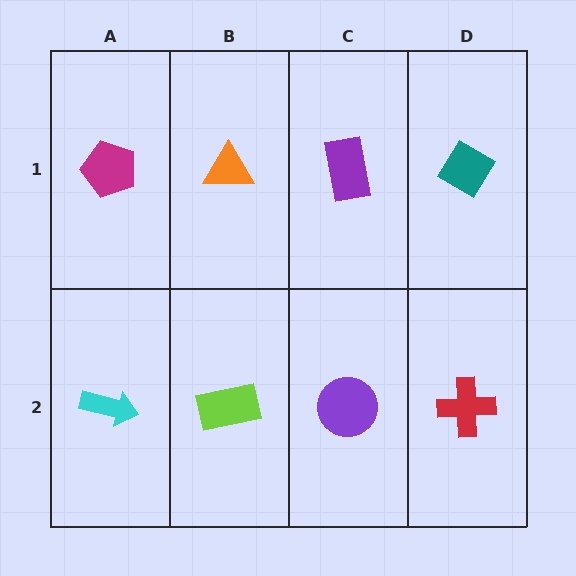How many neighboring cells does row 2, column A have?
2.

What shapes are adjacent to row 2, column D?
A teal diamond (row 1, column D), a purple circle (row 2, column C).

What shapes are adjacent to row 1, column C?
A purple circle (row 2, column C), an orange triangle (row 1, column B), a teal diamond (row 1, column D).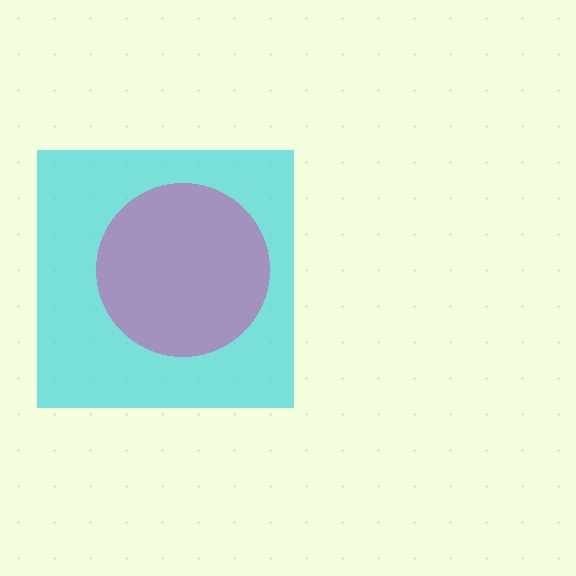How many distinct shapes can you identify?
There are 2 distinct shapes: a cyan square, a magenta circle.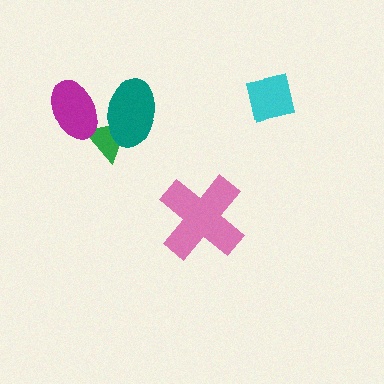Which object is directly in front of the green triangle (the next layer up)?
The teal ellipse is directly in front of the green triangle.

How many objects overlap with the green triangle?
2 objects overlap with the green triangle.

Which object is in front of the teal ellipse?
The magenta ellipse is in front of the teal ellipse.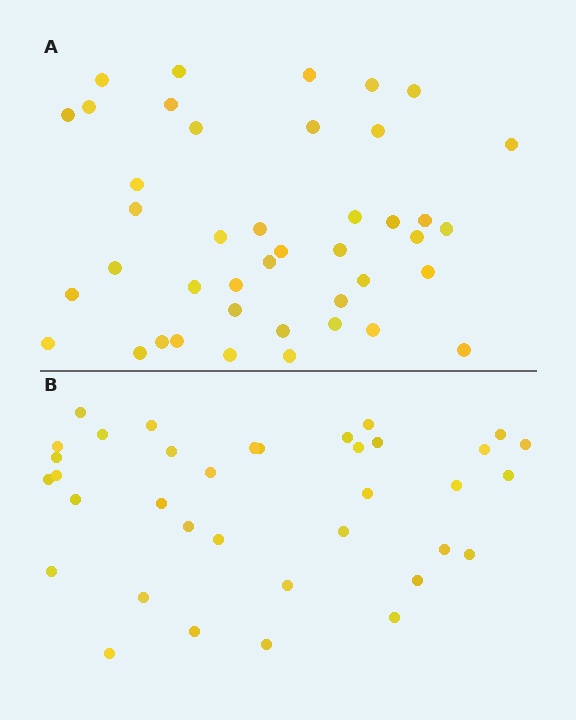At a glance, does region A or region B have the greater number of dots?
Region A (the top region) has more dots.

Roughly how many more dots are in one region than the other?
Region A has about 6 more dots than region B.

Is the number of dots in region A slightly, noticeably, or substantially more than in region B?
Region A has only slightly more — the two regions are fairly close. The ratio is roughly 1.2 to 1.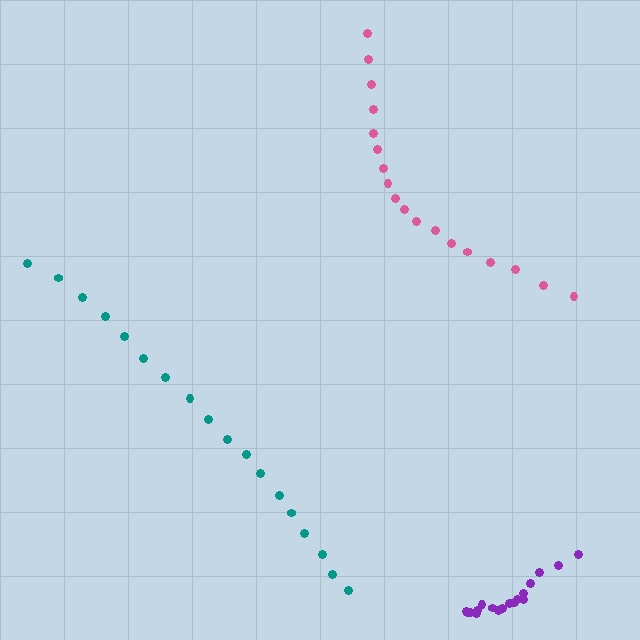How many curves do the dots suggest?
There are 3 distinct paths.